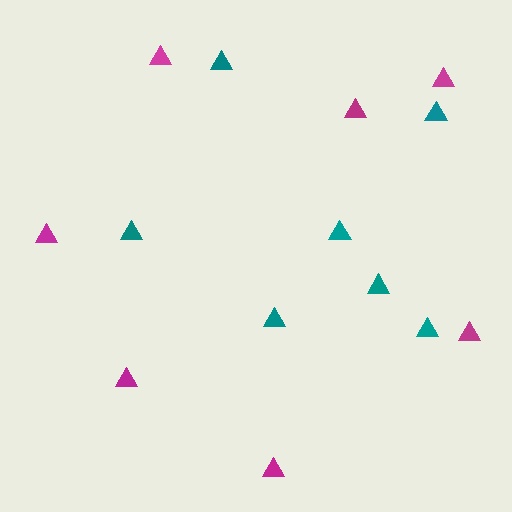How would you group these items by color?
There are 2 groups: one group of teal triangles (7) and one group of magenta triangles (7).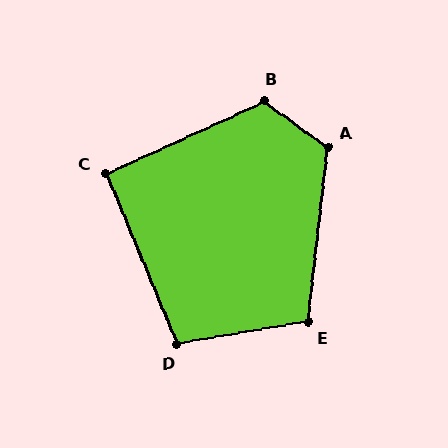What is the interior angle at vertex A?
Approximately 119 degrees (obtuse).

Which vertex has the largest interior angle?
B, at approximately 120 degrees.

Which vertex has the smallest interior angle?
C, at approximately 92 degrees.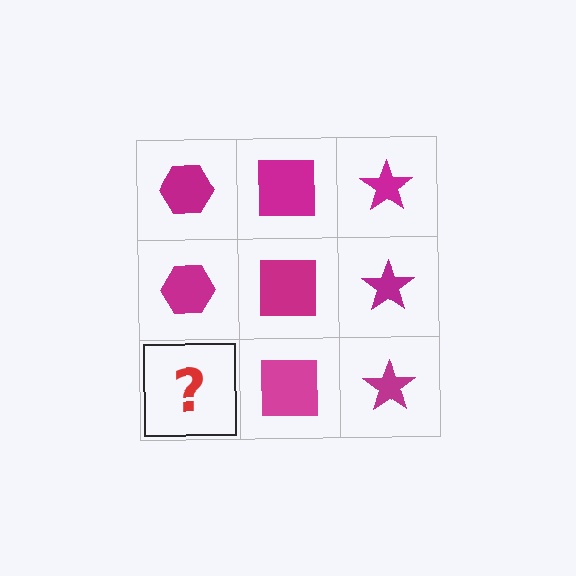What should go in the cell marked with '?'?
The missing cell should contain a magenta hexagon.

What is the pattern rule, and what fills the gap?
The rule is that each column has a consistent shape. The gap should be filled with a magenta hexagon.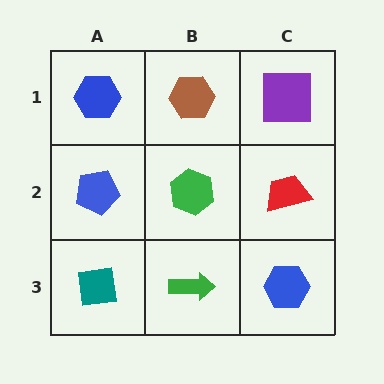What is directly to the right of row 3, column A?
A green arrow.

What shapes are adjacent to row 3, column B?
A green hexagon (row 2, column B), a teal square (row 3, column A), a blue hexagon (row 3, column C).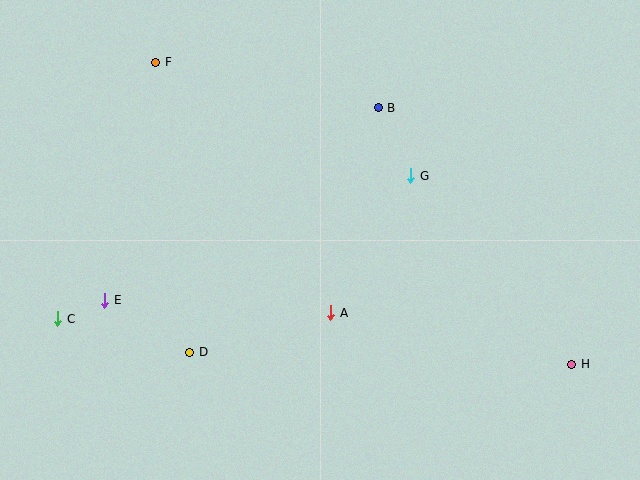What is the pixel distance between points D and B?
The distance between D and B is 309 pixels.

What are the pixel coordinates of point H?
Point H is at (572, 364).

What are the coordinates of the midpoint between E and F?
The midpoint between E and F is at (130, 181).